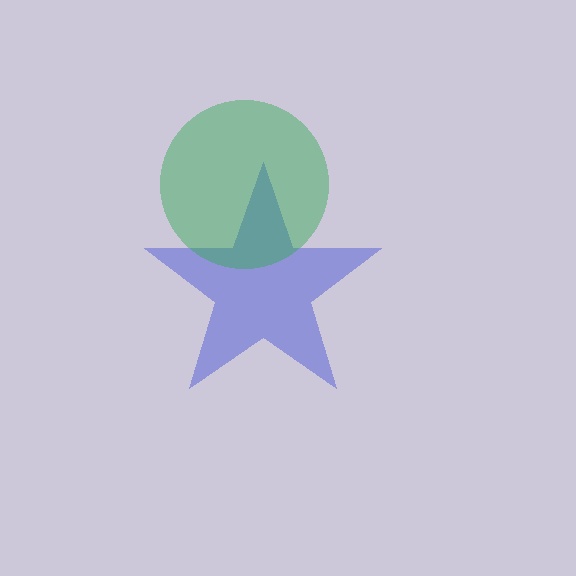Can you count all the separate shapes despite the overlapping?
Yes, there are 2 separate shapes.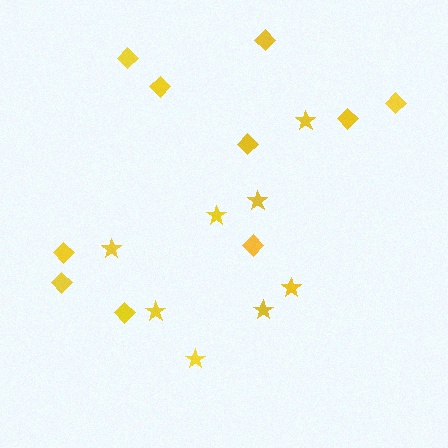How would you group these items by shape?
There are 2 groups: one group of diamonds (10) and one group of stars (8).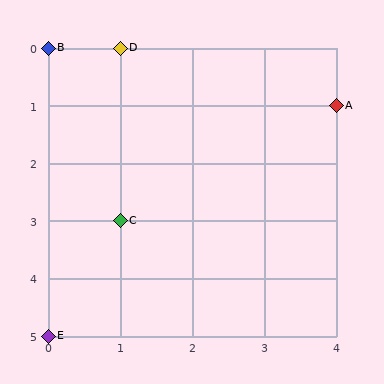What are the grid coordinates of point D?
Point D is at grid coordinates (1, 0).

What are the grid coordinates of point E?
Point E is at grid coordinates (0, 5).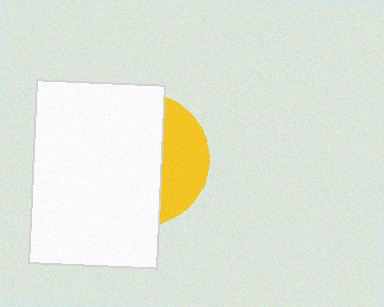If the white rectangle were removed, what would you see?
You would see the complete yellow circle.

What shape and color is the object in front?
The object in front is a white rectangle.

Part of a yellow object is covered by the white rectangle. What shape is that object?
It is a circle.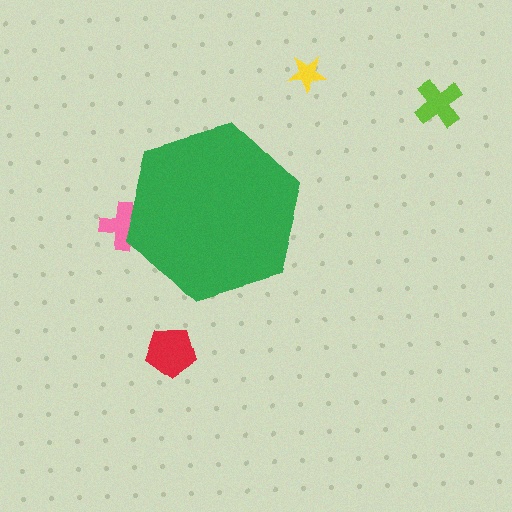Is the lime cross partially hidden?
No, the lime cross is fully visible.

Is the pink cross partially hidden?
Yes, the pink cross is partially hidden behind the green hexagon.